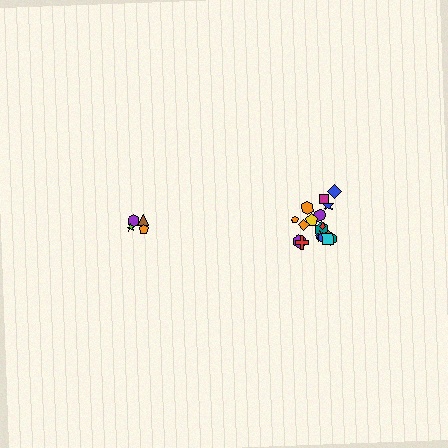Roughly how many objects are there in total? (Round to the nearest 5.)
Roughly 20 objects in total.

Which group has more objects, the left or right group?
The right group.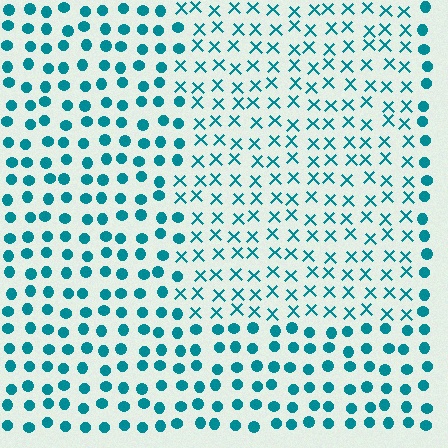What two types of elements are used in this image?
The image uses X marks inside the rectangle region and circles outside it.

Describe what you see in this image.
The image is filled with small teal elements arranged in a uniform grid. A rectangle-shaped region contains X marks, while the surrounding area contains circles. The boundary is defined purely by the change in element shape.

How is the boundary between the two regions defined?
The boundary is defined by a change in element shape: X marks inside vs. circles outside. All elements share the same color and spacing.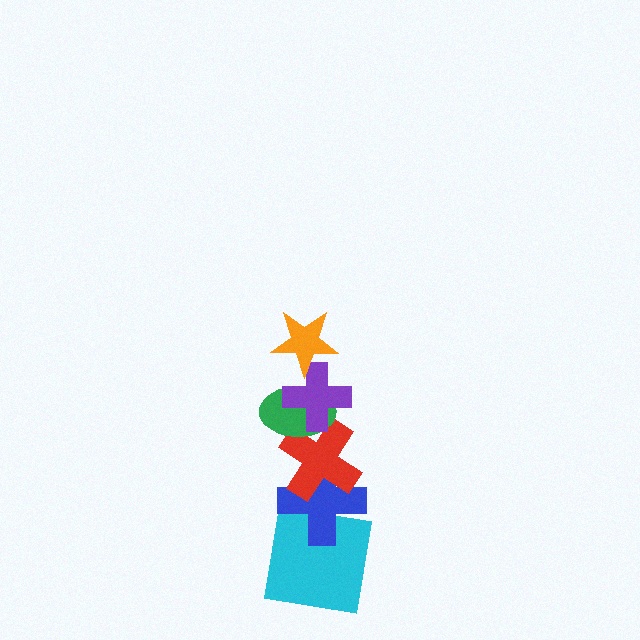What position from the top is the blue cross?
The blue cross is 5th from the top.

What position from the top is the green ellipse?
The green ellipse is 3rd from the top.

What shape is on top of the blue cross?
The red cross is on top of the blue cross.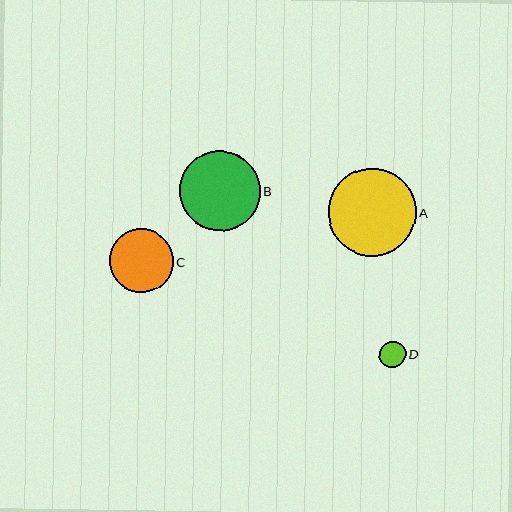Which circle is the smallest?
Circle D is the smallest with a size of approximately 26 pixels.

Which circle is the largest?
Circle A is the largest with a size of approximately 88 pixels.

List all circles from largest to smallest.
From largest to smallest: A, B, C, D.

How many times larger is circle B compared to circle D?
Circle B is approximately 3.0 times the size of circle D.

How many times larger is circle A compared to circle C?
Circle A is approximately 1.4 times the size of circle C.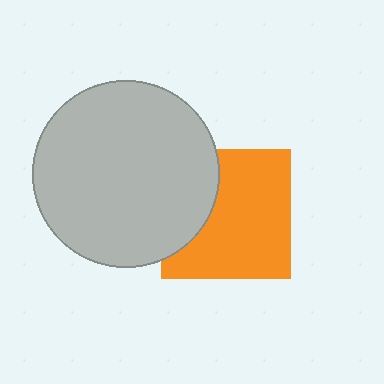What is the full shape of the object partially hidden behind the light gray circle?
The partially hidden object is an orange square.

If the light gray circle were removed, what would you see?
You would see the complete orange square.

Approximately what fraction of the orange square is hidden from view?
Roughly 30% of the orange square is hidden behind the light gray circle.